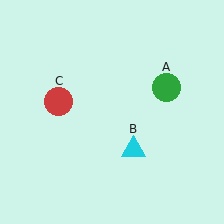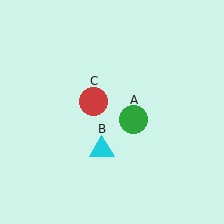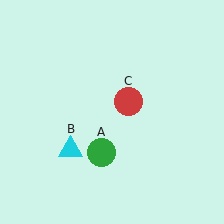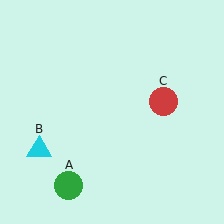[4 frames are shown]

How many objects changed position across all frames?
3 objects changed position: green circle (object A), cyan triangle (object B), red circle (object C).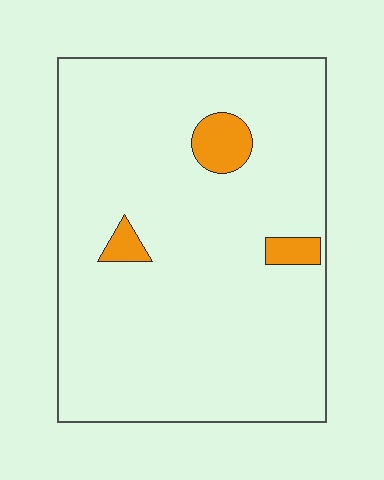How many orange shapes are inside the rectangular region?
3.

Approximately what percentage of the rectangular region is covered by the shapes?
Approximately 5%.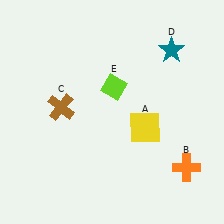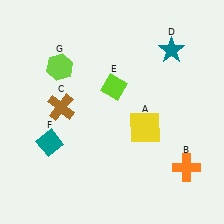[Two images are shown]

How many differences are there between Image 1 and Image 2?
There are 2 differences between the two images.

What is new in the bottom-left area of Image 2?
A teal diamond (F) was added in the bottom-left area of Image 2.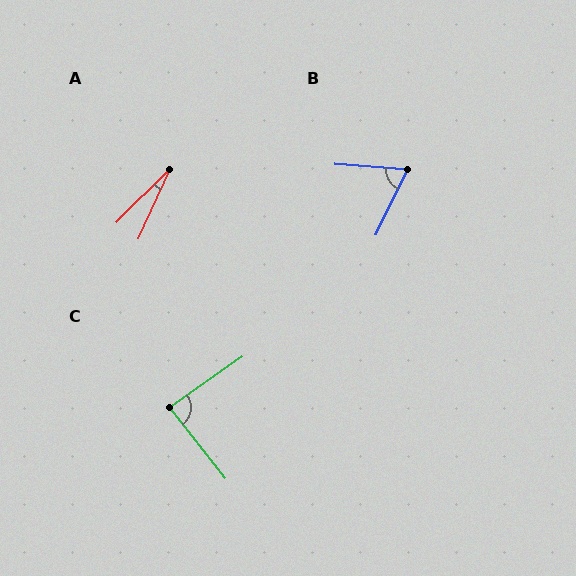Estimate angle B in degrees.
Approximately 68 degrees.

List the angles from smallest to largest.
A (21°), B (68°), C (87°).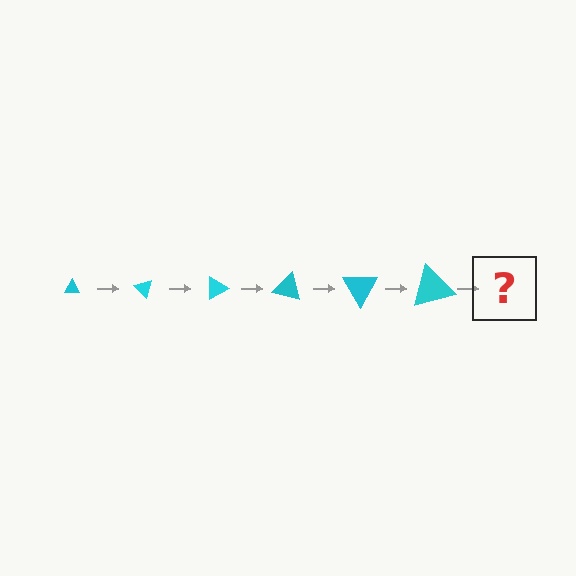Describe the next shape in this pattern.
It should be a triangle, larger than the previous one and rotated 270 degrees from the start.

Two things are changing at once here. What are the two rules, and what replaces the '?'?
The two rules are that the triangle grows larger each step and it rotates 45 degrees each step. The '?' should be a triangle, larger than the previous one and rotated 270 degrees from the start.